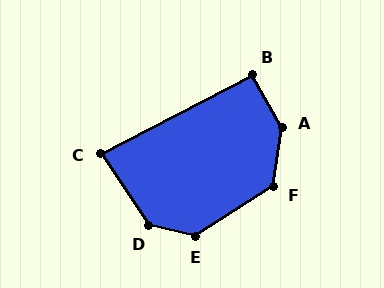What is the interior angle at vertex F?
Approximately 131 degrees (obtuse).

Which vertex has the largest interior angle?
A, at approximately 142 degrees.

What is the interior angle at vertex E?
Approximately 135 degrees (obtuse).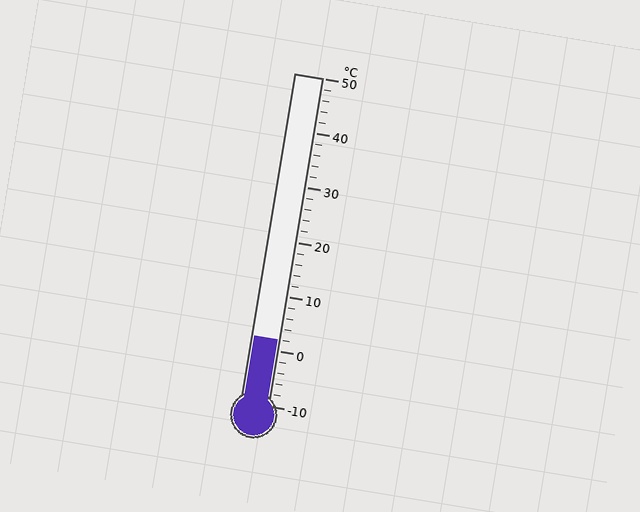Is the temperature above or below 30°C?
The temperature is below 30°C.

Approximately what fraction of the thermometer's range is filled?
The thermometer is filled to approximately 20% of its range.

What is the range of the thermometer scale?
The thermometer scale ranges from -10°C to 50°C.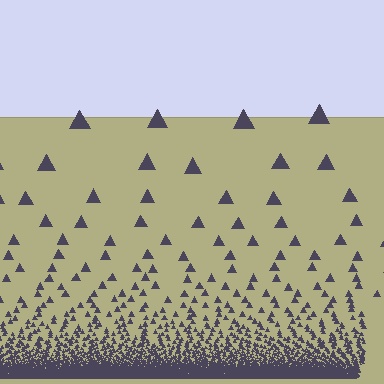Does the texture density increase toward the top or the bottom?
Density increases toward the bottom.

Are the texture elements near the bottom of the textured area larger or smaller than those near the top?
Smaller. The gradient is inverted — elements near the bottom are smaller and denser.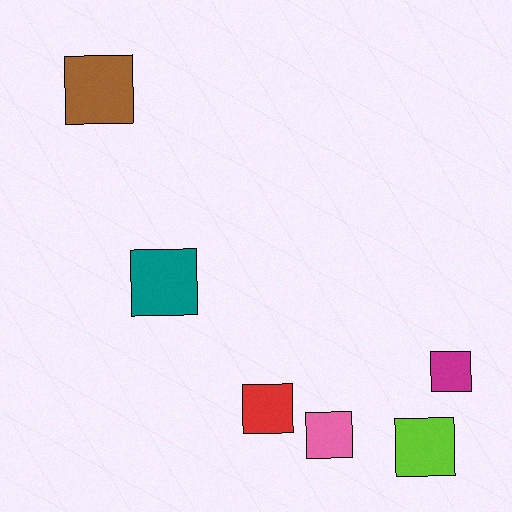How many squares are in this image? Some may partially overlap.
There are 6 squares.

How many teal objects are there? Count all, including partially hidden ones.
There is 1 teal object.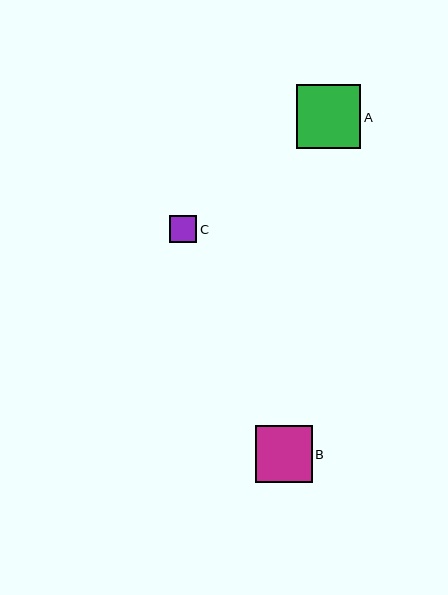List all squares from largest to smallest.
From largest to smallest: A, B, C.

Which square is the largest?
Square A is the largest with a size of approximately 64 pixels.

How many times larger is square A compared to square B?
Square A is approximately 1.1 times the size of square B.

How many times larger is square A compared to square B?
Square A is approximately 1.1 times the size of square B.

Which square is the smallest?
Square C is the smallest with a size of approximately 27 pixels.